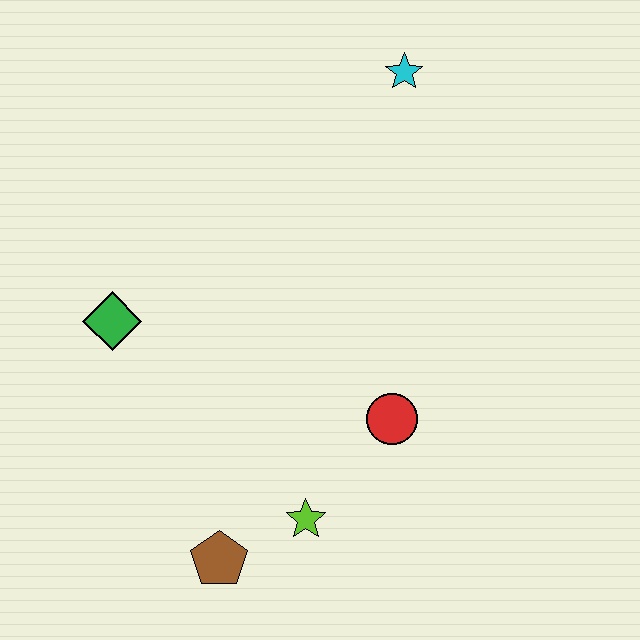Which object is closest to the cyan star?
The red circle is closest to the cyan star.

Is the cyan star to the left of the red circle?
No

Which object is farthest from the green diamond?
The cyan star is farthest from the green diamond.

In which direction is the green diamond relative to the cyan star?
The green diamond is to the left of the cyan star.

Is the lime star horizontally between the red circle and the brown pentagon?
Yes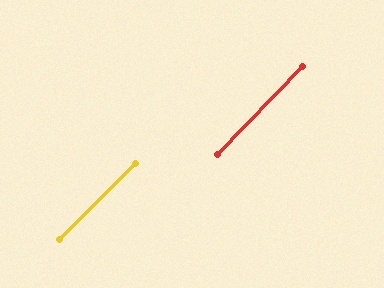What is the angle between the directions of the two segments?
Approximately 1 degree.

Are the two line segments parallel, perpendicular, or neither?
Parallel — their directions differ by only 1.1°.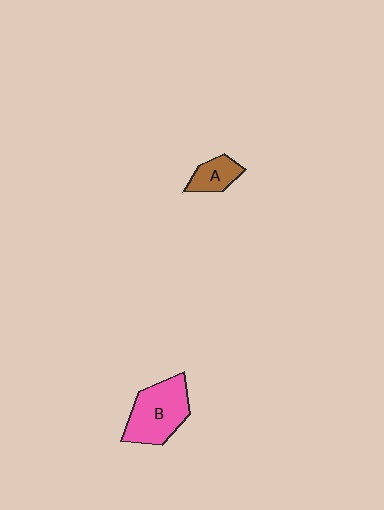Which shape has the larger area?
Shape B (pink).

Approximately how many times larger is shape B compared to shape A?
Approximately 2.3 times.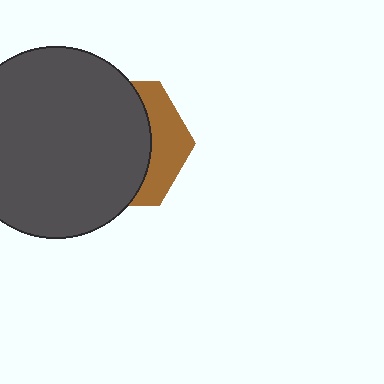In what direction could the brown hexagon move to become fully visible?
The brown hexagon could move right. That would shift it out from behind the dark gray circle entirely.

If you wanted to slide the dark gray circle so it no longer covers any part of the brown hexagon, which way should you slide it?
Slide it left — that is the most direct way to separate the two shapes.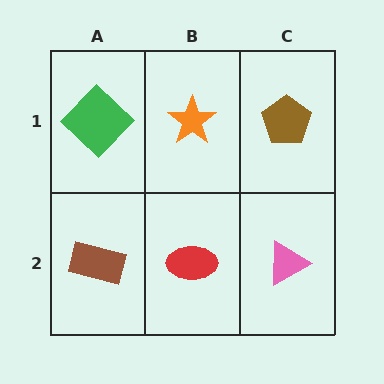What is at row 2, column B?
A red ellipse.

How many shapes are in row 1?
3 shapes.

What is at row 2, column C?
A pink triangle.